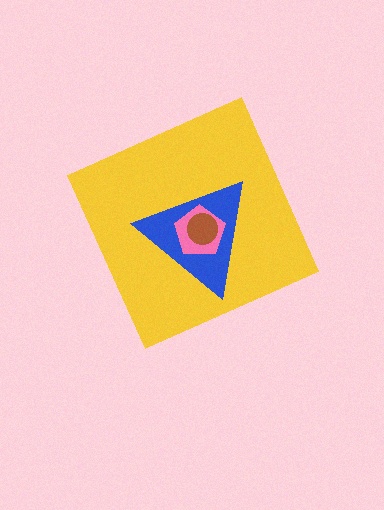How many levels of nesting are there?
4.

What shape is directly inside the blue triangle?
The pink pentagon.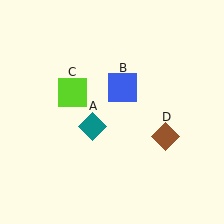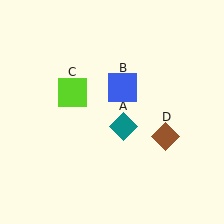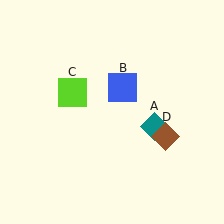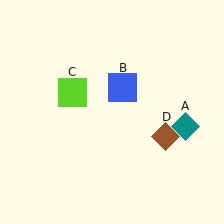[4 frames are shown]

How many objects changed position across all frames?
1 object changed position: teal diamond (object A).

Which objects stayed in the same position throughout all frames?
Blue square (object B) and lime square (object C) and brown diamond (object D) remained stationary.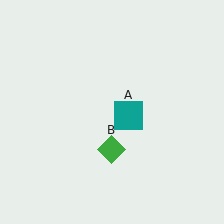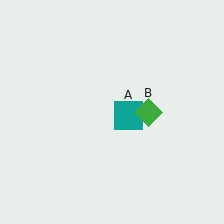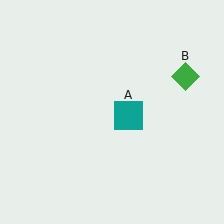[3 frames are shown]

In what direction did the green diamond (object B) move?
The green diamond (object B) moved up and to the right.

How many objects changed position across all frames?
1 object changed position: green diamond (object B).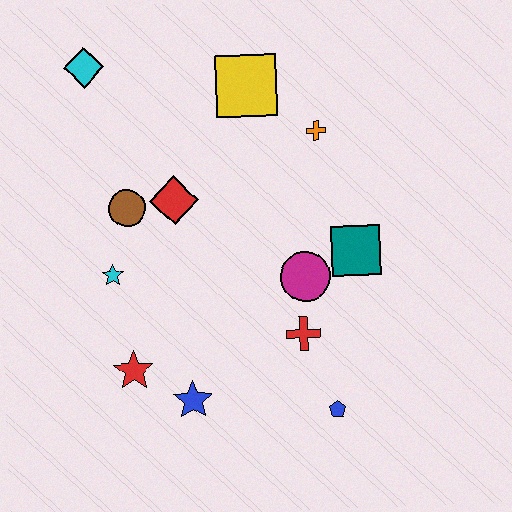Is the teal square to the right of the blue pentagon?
Yes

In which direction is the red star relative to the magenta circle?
The red star is to the left of the magenta circle.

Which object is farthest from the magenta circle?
The cyan diamond is farthest from the magenta circle.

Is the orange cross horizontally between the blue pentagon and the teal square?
No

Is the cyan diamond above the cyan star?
Yes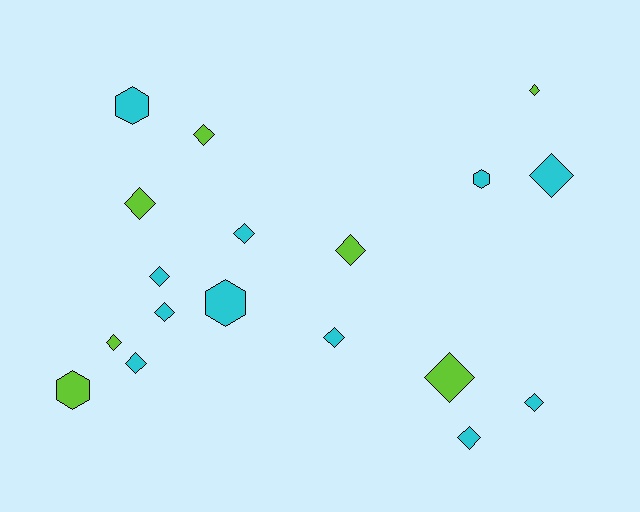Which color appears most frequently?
Cyan, with 11 objects.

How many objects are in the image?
There are 18 objects.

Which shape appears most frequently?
Diamond, with 14 objects.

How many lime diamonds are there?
There are 6 lime diamonds.